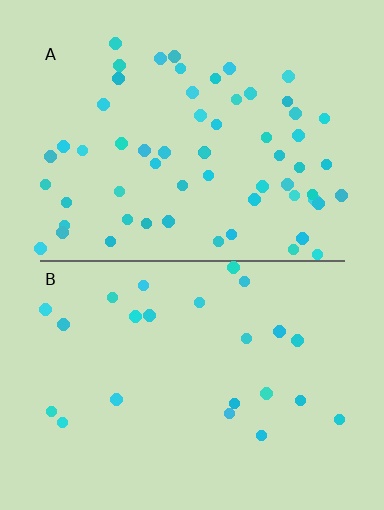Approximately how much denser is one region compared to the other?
Approximately 2.6× — region A over region B.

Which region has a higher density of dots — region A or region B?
A (the top).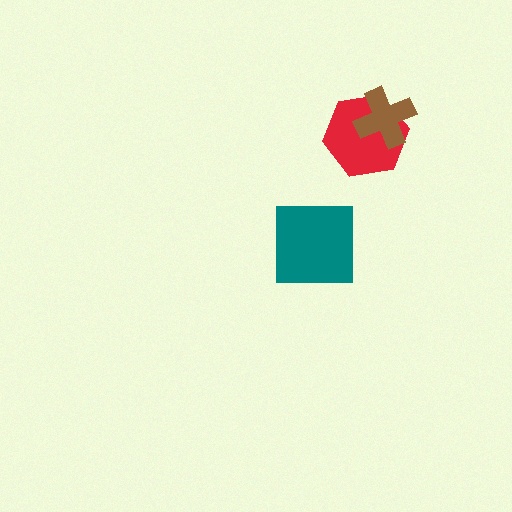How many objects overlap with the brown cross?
1 object overlaps with the brown cross.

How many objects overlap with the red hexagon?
1 object overlaps with the red hexagon.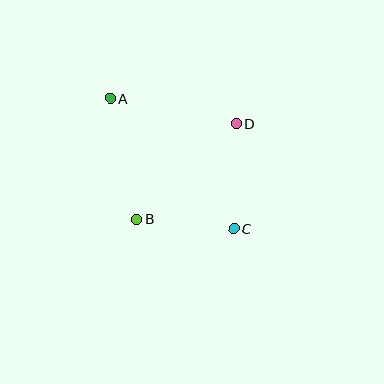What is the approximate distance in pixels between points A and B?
The distance between A and B is approximately 124 pixels.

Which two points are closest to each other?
Points B and C are closest to each other.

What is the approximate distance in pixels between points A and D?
The distance between A and D is approximately 129 pixels.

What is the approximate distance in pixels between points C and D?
The distance between C and D is approximately 105 pixels.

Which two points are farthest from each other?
Points A and C are farthest from each other.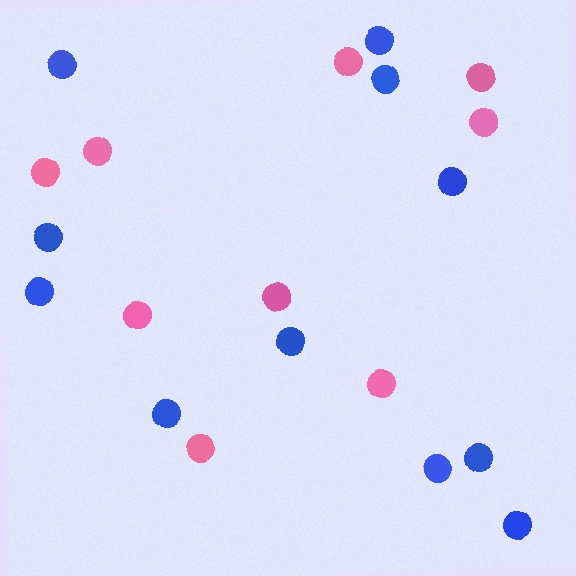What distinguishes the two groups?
There are 2 groups: one group of pink circles (9) and one group of blue circles (11).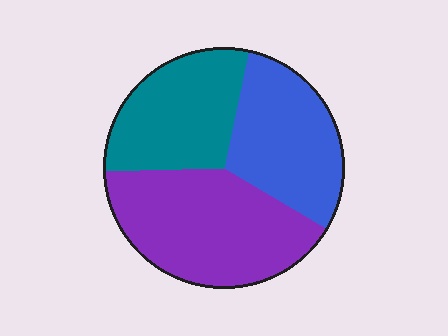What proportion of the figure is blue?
Blue covers about 30% of the figure.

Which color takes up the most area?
Purple, at roughly 40%.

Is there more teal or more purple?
Purple.